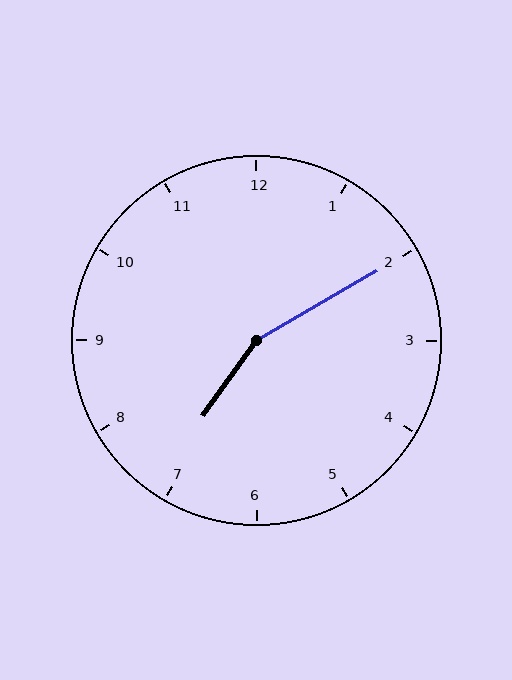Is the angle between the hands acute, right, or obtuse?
It is obtuse.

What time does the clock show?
7:10.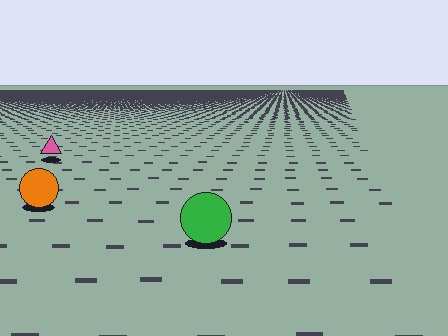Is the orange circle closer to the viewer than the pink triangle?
Yes. The orange circle is closer — you can tell from the texture gradient: the ground texture is coarser near it.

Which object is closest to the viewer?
The green circle is closest. The texture marks near it are larger and more spread out.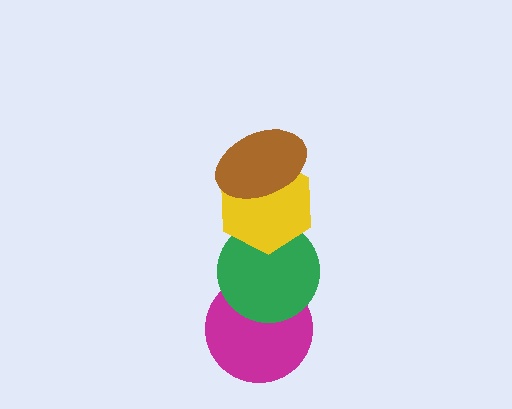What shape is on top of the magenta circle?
The green circle is on top of the magenta circle.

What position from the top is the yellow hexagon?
The yellow hexagon is 2nd from the top.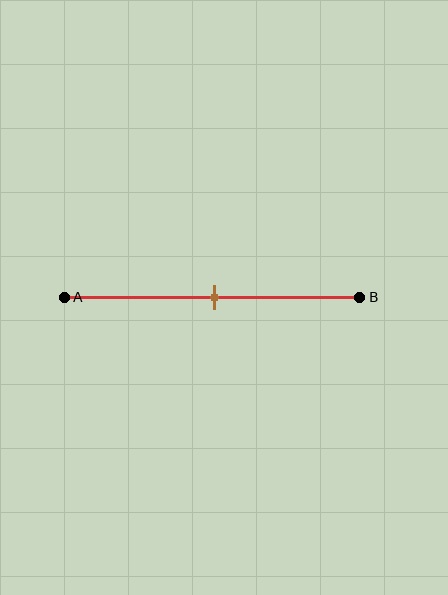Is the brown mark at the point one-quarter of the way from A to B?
No, the mark is at about 50% from A, not at the 25% one-quarter point.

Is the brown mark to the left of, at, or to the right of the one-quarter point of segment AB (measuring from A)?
The brown mark is to the right of the one-quarter point of segment AB.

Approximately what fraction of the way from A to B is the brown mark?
The brown mark is approximately 50% of the way from A to B.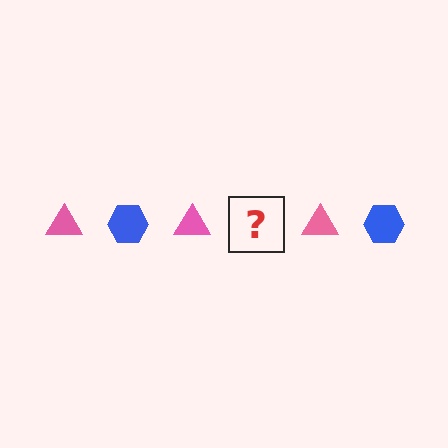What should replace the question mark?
The question mark should be replaced with a blue hexagon.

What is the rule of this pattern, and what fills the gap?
The rule is that the pattern alternates between pink triangle and blue hexagon. The gap should be filled with a blue hexagon.